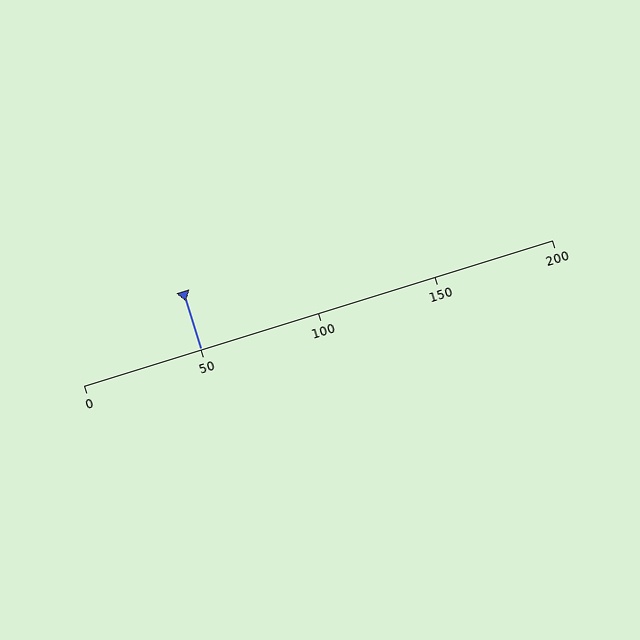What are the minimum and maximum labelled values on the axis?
The axis runs from 0 to 200.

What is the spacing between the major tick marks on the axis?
The major ticks are spaced 50 apart.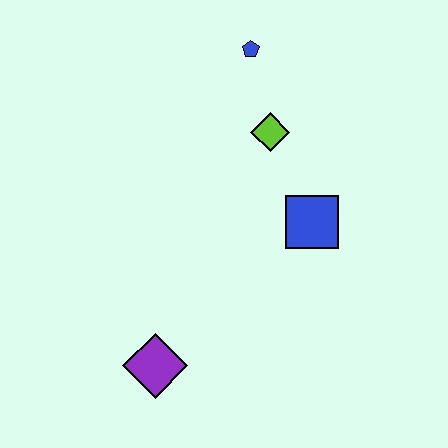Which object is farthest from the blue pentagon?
The purple diamond is farthest from the blue pentagon.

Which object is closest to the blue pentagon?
The lime diamond is closest to the blue pentagon.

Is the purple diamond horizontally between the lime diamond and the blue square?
No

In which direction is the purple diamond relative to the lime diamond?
The purple diamond is below the lime diamond.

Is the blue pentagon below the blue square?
No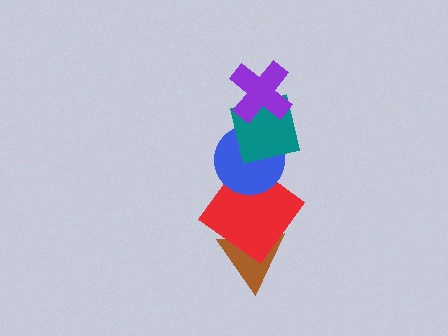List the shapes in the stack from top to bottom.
From top to bottom: the purple cross, the teal square, the blue circle, the red diamond, the brown triangle.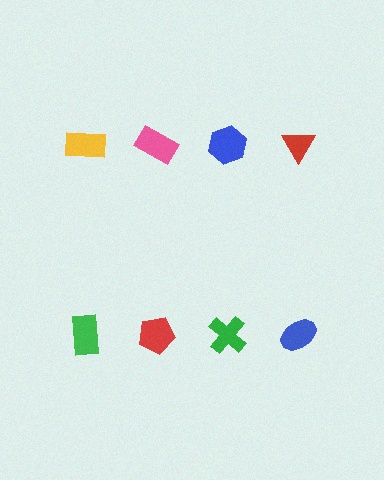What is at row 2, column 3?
A green cross.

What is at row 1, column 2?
A pink rectangle.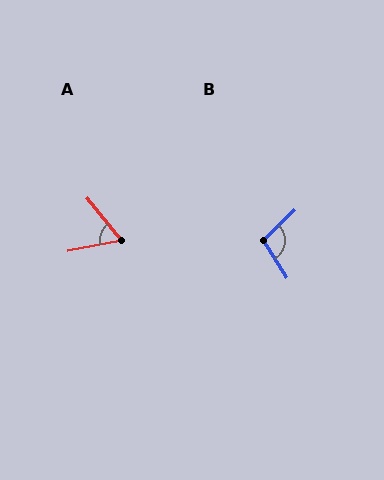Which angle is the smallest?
A, at approximately 62 degrees.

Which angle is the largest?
B, at approximately 101 degrees.